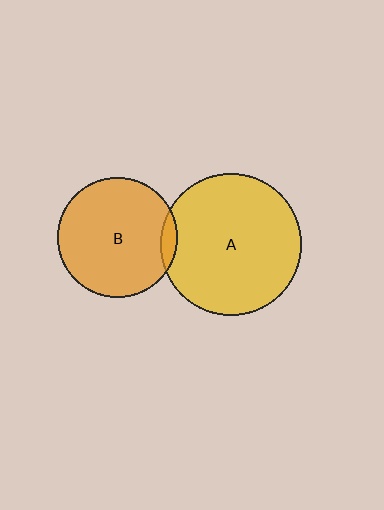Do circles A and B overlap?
Yes.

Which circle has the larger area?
Circle A (yellow).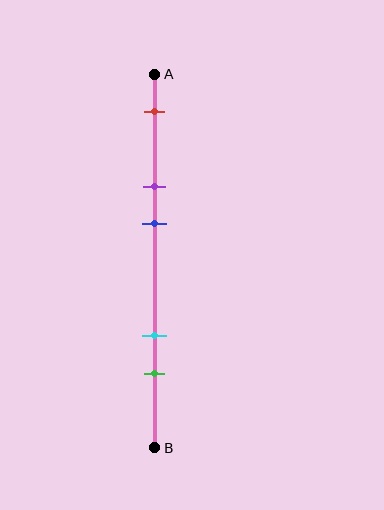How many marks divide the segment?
There are 5 marks dividing the segment.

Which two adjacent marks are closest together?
The purple and blue marks are the closest adjacent pair.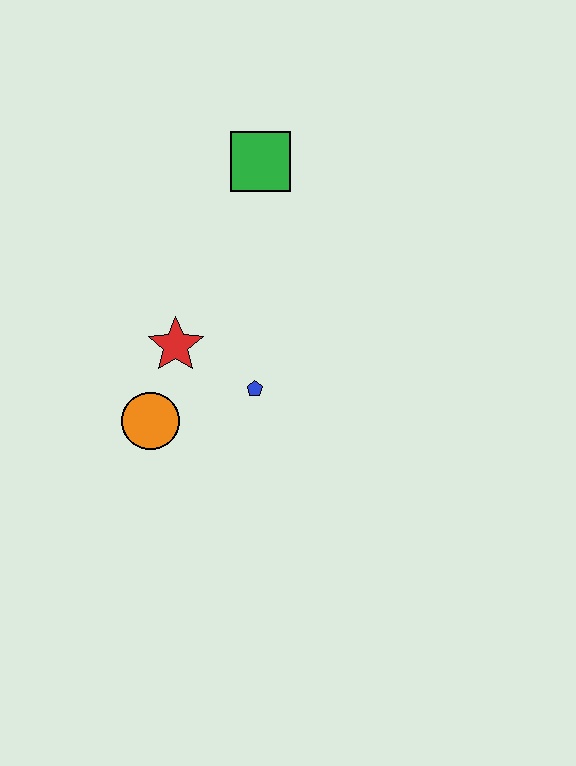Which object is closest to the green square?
The red star is closest to the green square.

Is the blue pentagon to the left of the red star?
No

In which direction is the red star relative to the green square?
The red star is below the green square.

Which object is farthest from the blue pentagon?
The green square is farthest from the blue pentagon.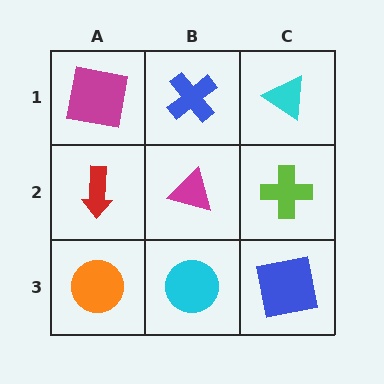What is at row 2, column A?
A red arrow.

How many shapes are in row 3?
3 shapes.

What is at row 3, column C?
A blue square.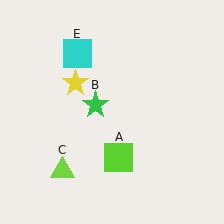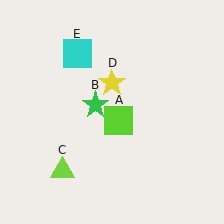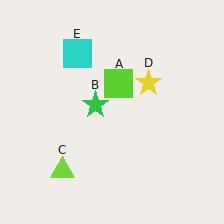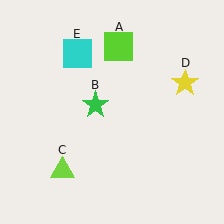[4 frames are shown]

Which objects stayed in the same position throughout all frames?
Green star (object B) and lime triangle (object C) and cyan square (object E) remained stationary.